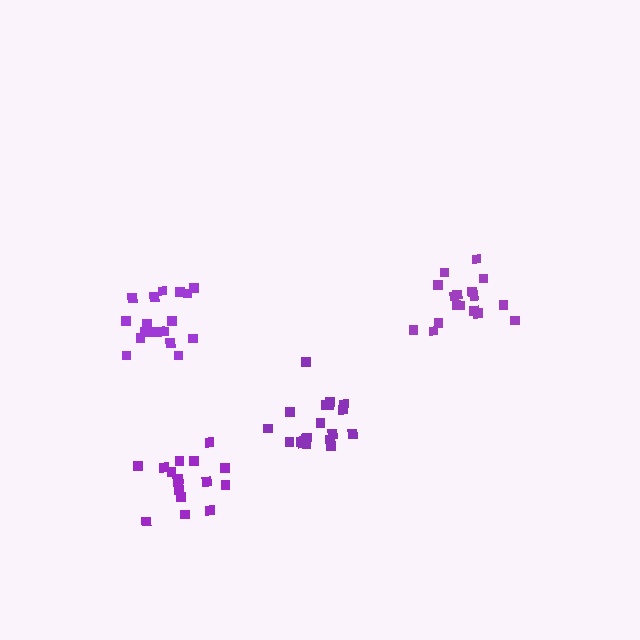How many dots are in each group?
Group 1: 19 dots, Group 2: 18 dots, Group 3: 16 dots, Group 4: 17 dots (70 total).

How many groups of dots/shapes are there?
There are 4 groups.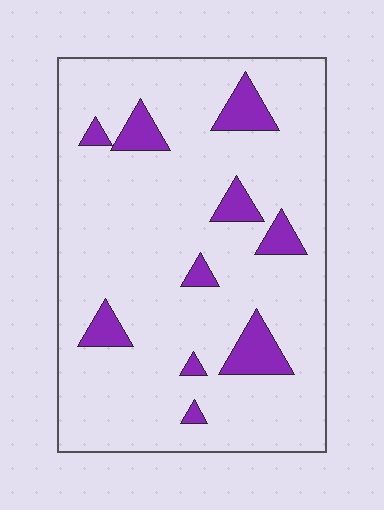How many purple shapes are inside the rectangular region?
10.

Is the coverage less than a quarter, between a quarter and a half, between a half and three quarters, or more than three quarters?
Less than a quarter.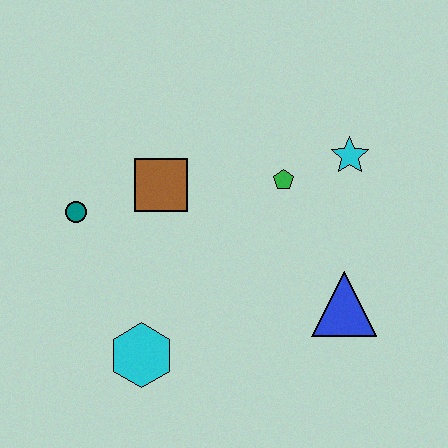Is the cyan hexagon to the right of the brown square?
No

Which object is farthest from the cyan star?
The cyan hexagon is farthest from the cyan star.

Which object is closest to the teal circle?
The brown square is closest to the teal circle.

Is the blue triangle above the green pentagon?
No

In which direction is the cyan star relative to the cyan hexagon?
The cyan star is to the right of the cyan hexagon.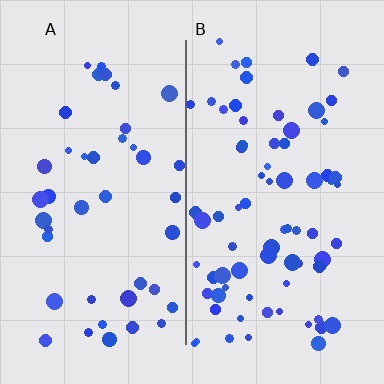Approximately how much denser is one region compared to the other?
Approximately 1.7× — region B over region A.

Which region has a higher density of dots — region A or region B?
B (the right).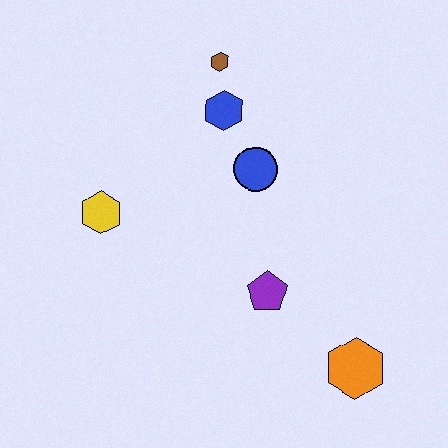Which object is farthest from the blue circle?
The orange hexagon is farthest from the blue circle.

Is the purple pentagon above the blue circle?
No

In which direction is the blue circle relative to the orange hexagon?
The blue circle is above the orange hexagon.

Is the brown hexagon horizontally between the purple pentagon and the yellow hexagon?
Yes